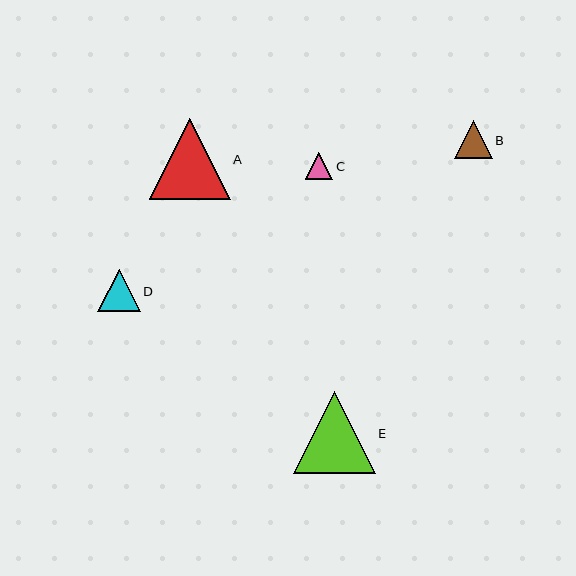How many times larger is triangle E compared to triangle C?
Triangle E is approximately 3.0 times the size of triangle C.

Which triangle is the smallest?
Triangle C is the smallest with a size of approximately 27 pixels.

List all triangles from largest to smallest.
From largest to smallest: E, A, D, B, C.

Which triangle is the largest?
Triangle E is the largest with a size of approximately 82 pixels.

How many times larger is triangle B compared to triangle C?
Triangle B is approximately 1.4 times the size of triangle C.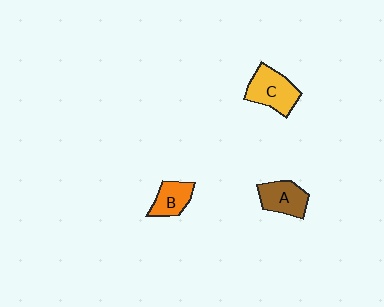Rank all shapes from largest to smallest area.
From largest to smallest: C (yellow), A (brown), B (orange).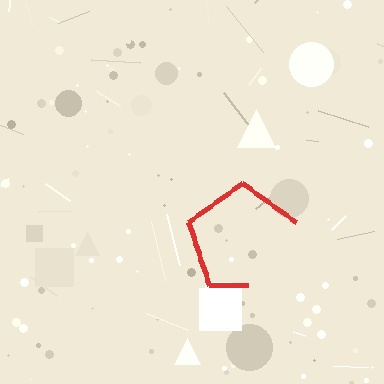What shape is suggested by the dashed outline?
The dashed outline suggests a pentagon.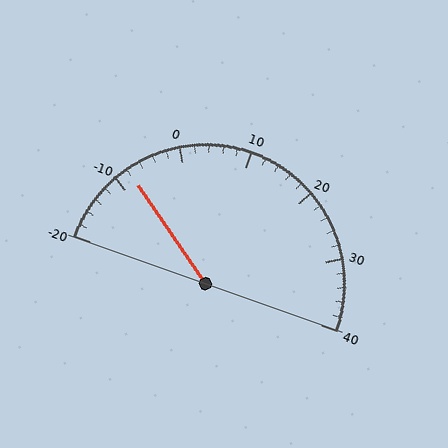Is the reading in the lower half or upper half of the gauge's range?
The reading is in the lower half of the range (-20 to 40).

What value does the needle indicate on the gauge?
The needle indicates approximately -8.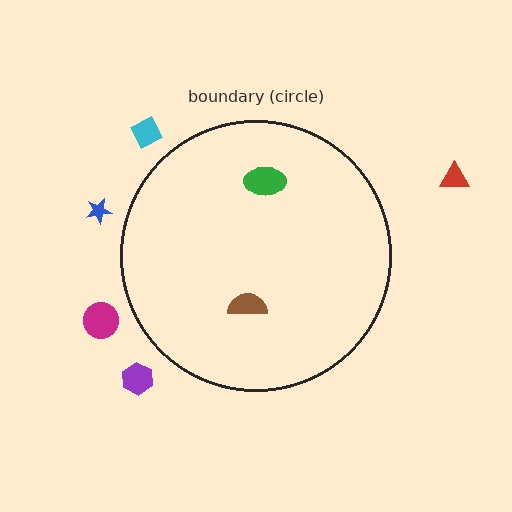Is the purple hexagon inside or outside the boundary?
Outside.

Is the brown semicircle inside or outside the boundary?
Inside.